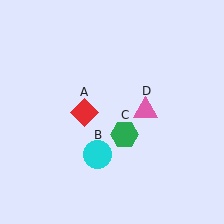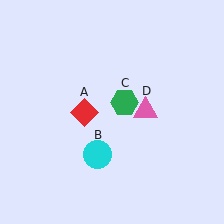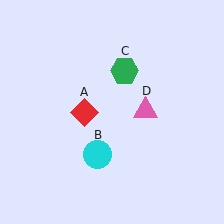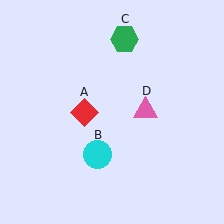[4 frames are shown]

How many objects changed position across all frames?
1 object changed position: green hexagon (object C).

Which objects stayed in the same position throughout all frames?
Red diamond (object A) and cyan circle (object B) and pink triangle (object D) remained stationary.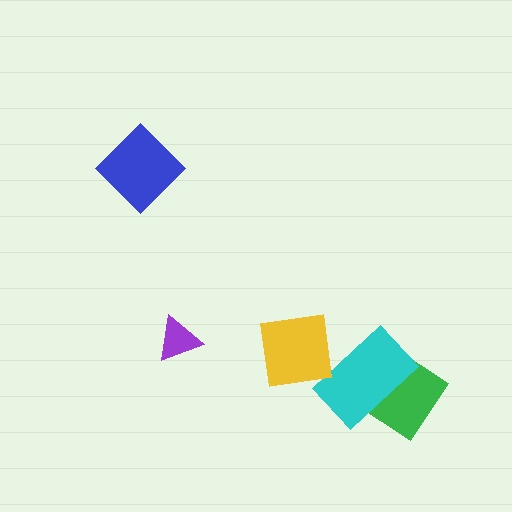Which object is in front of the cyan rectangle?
The yellow square is in front of the cyan rectangle.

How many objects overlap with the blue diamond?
0 objects overlap with the blue diamond.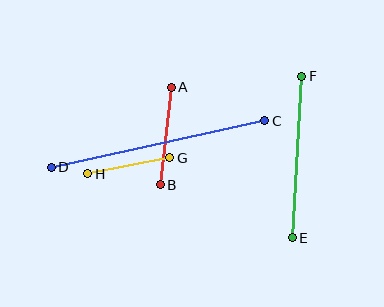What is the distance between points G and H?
The distance is approximately 84 pixels.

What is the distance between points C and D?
The distance is approximately 218 pixels.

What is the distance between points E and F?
The distance is approximately 162 pixels.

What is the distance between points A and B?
The distance is approximately 98 pixels.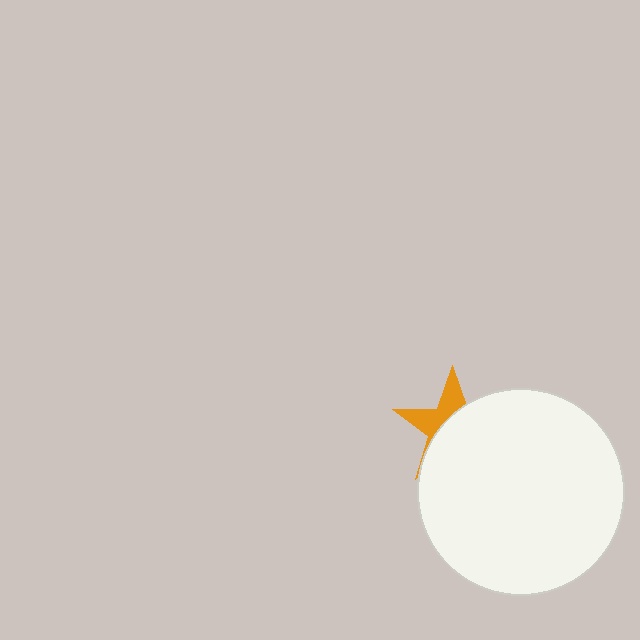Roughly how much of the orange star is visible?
A small part of it is visible (roughly 36%).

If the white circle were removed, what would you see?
You would see the complete orange star.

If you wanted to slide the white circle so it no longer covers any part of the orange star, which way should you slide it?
Slide it toward the lower-right — that is the most direct way to separate the two shapes.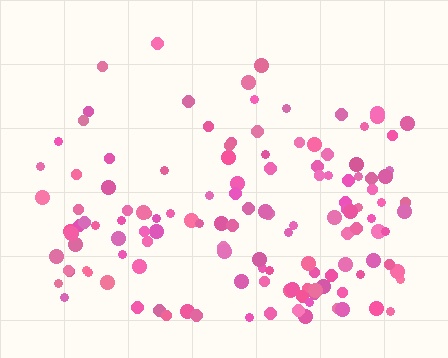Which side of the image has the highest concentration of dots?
The bottom.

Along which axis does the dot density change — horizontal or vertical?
Vertical.